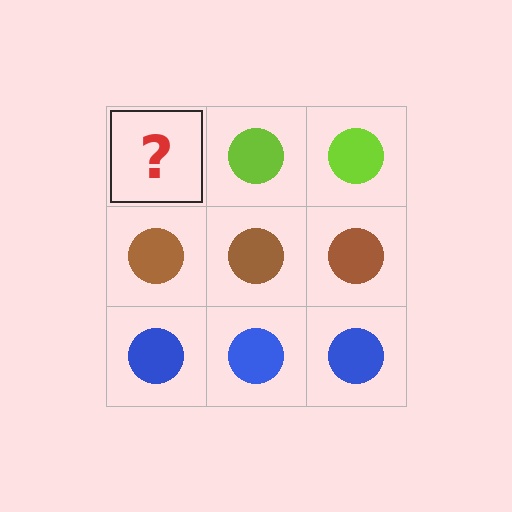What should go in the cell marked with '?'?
The missing cell should contain a lime circle.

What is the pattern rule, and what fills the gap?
The rule is that each row has a consistent color. The gap should be filled with a lime circle.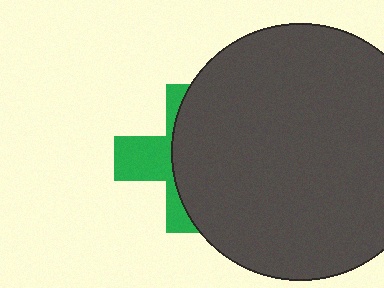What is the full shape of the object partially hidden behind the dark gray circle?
The partially hidden object is a green cross.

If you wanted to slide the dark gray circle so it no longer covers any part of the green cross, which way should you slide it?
Slide it right — that is the most direct way to separate the two shapes.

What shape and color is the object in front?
The object in front is a dark gray circle.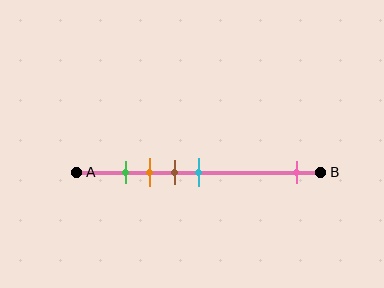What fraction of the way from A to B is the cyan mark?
The cyan mark is approximately 50% (0.5) of the way from A to B.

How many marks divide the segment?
There are 5 marks dividing the segment.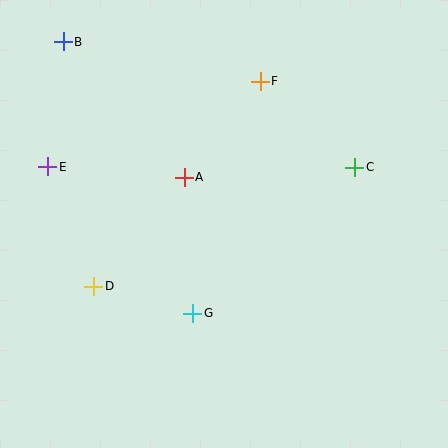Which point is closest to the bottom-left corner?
Point D is closest to the bottom-left corner.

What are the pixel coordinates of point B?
Point B is at (63, 42).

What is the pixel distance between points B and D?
The distance between B and D is 246 pixels.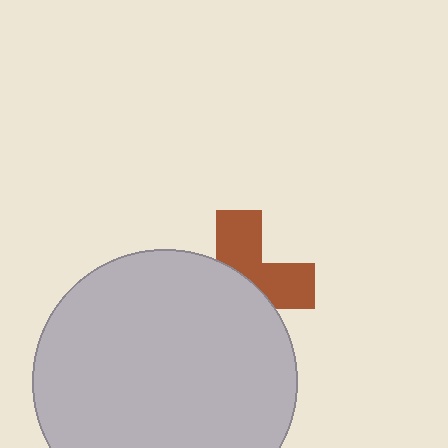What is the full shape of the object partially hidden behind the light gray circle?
The partially hidden object is a brown cross.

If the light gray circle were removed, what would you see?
You would see the complete brown cross.